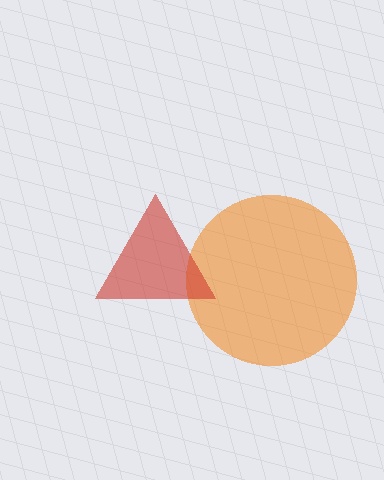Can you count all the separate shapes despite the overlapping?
Yes, there are 2 separate shapes.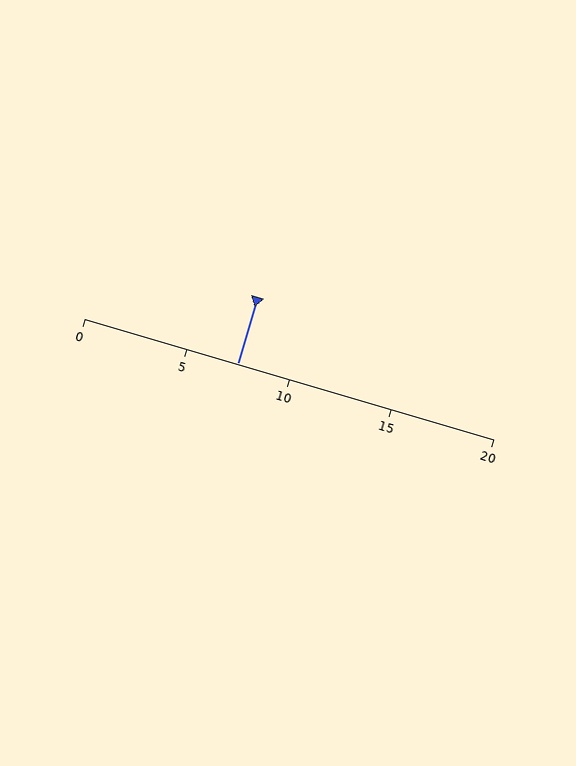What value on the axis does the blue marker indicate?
The marker indicates approximately 7.5.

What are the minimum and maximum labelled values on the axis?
The axis runs from 0 to 20.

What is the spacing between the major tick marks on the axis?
The major ticks are spaced 5 apart.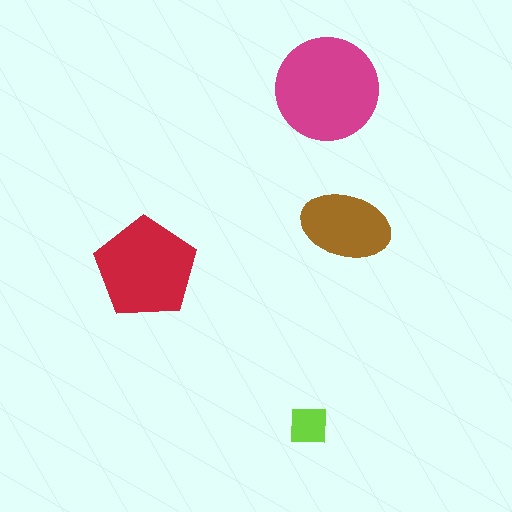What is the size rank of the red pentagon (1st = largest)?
2nd.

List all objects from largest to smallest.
The magenta circle, the red pentagon, the brown ellipse, the lime square.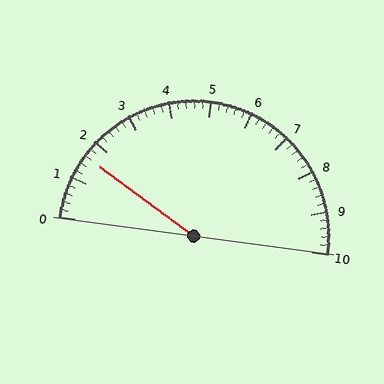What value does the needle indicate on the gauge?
The needle indicates approximately 1.6.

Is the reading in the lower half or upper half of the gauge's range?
The reading is in the lower half of the range (0 to 10).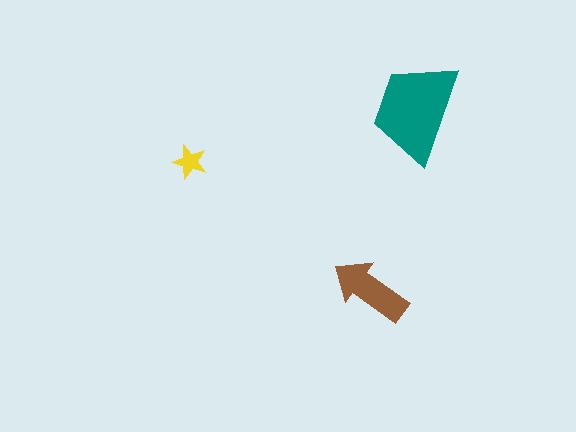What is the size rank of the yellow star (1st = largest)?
3rd.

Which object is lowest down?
The brown arrow is bottommost.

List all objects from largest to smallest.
The teal trapezoid, the brown arrow, the yellow star.